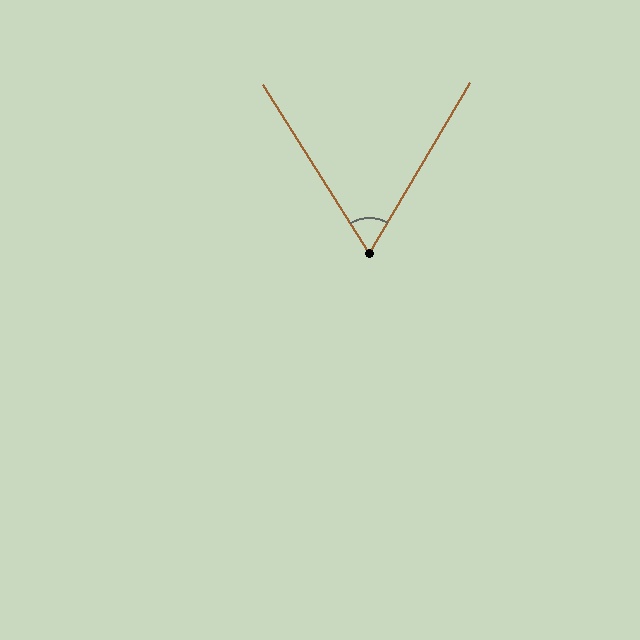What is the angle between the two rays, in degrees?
Approximately 63 degrees.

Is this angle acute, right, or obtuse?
It is acute.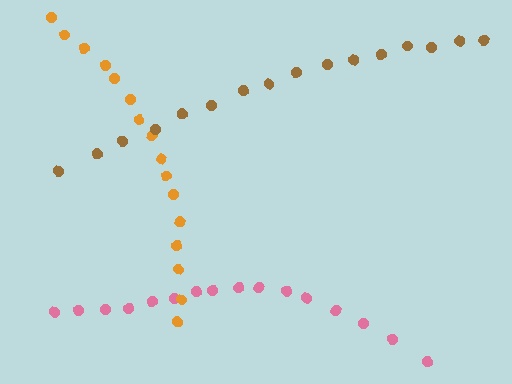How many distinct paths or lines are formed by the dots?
There are 3 distinct paths.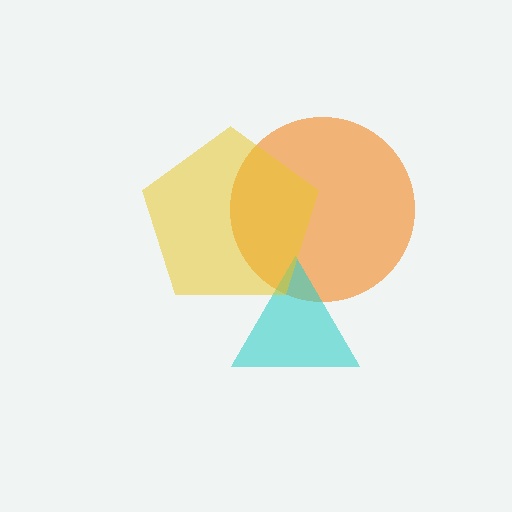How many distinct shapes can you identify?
There are 3 distinct shapes: an orange circle, a cyan triangle, a yellow pentagon.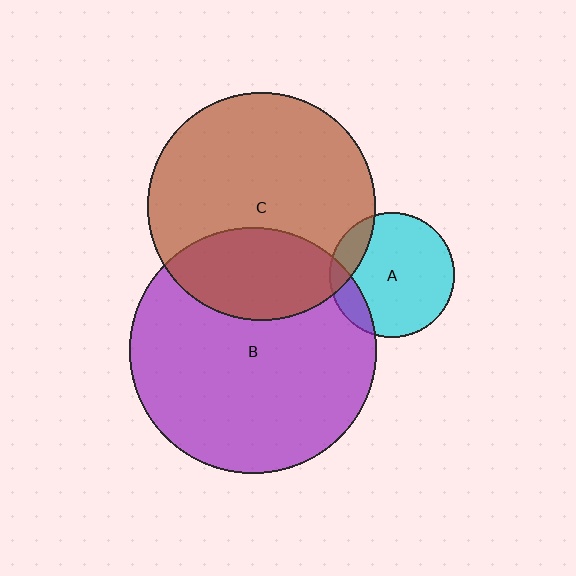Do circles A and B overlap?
Yes.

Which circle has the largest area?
Circle B (purple).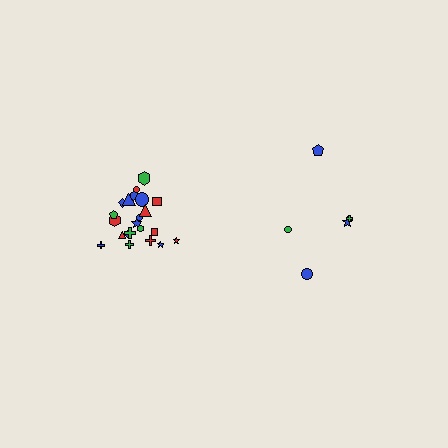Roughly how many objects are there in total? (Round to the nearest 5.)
Roughly 25 objects in total.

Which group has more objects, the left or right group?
The left group.